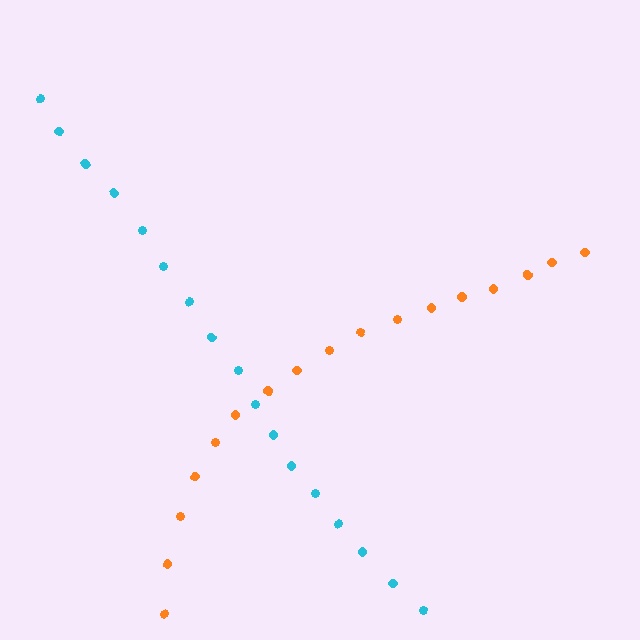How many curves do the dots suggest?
There are 2 distinct paths.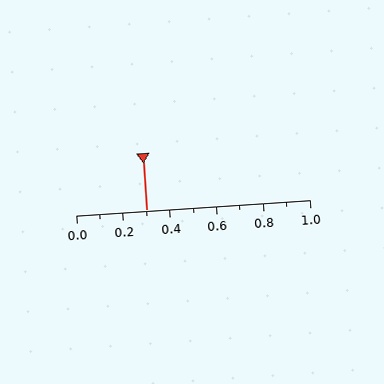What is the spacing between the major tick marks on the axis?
The major ticks are spaced 0.2 apart.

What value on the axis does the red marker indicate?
The marker indicates approximately 0.3.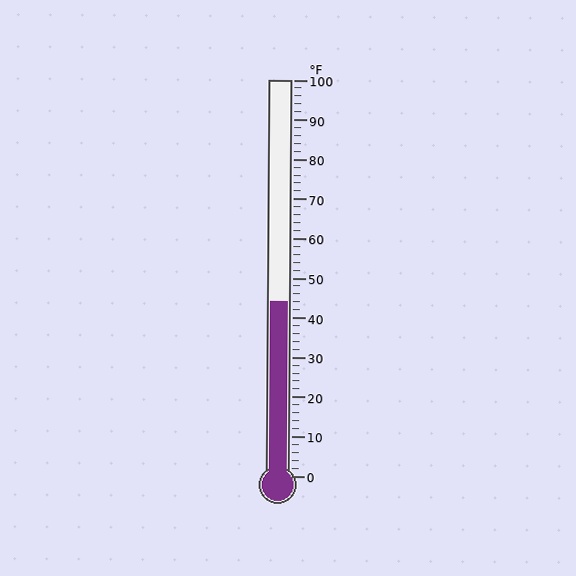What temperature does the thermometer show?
The thermometer shows approximately 44°F.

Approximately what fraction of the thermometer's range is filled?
The thermometer is filled to approximately 45% of its range.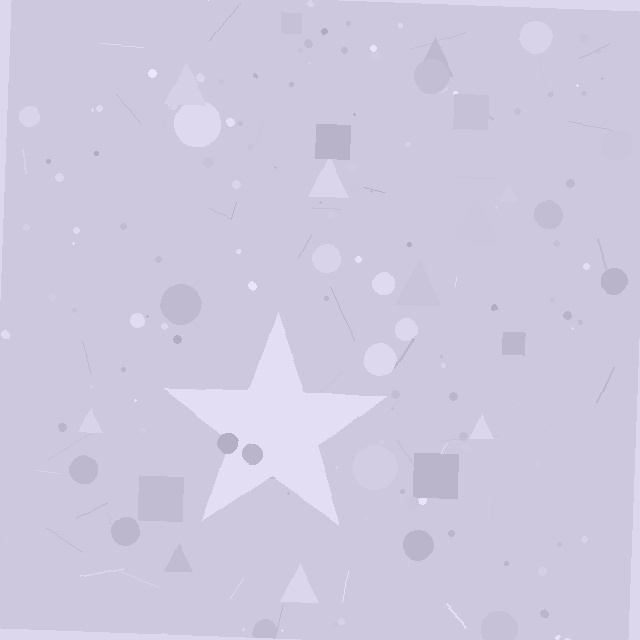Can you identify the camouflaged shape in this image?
The camouflaged shape is a star.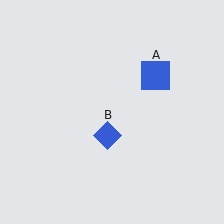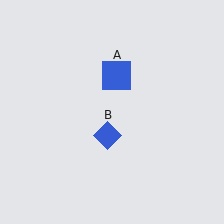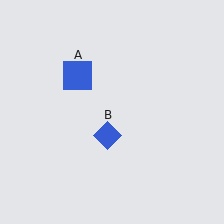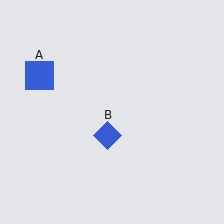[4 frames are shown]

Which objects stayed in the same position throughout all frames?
Blue diamond (object B) remained stationary.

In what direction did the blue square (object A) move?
The blue square (object A) moved left.